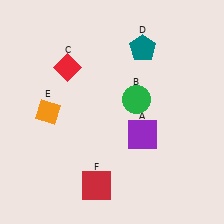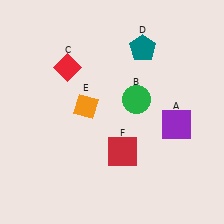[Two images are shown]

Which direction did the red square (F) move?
The red square (F) moved up.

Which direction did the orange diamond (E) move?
The orange diamond (E) moved right.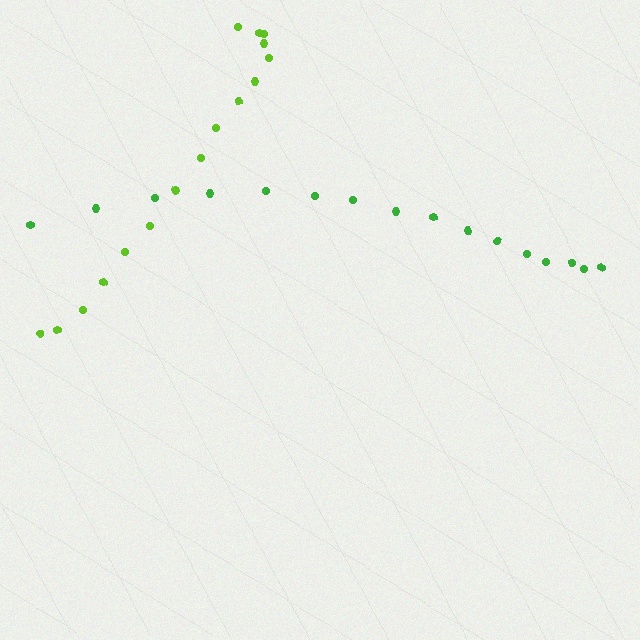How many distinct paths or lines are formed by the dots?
There are 2 distinct paths.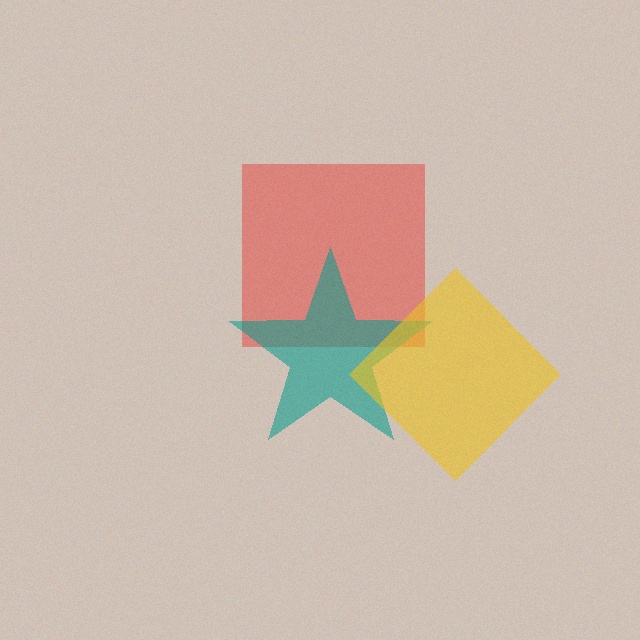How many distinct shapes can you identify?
There are 3 distinct shapes: a red square, a teal star, a yellow diamond.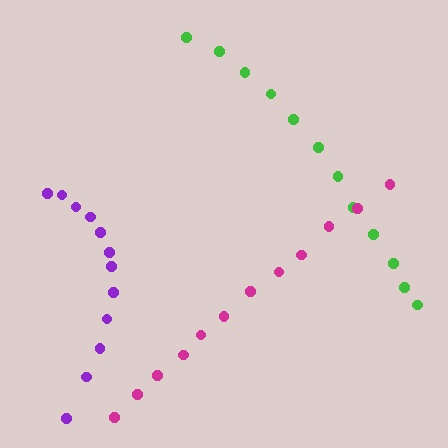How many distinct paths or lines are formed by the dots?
There are 3 distinct paths.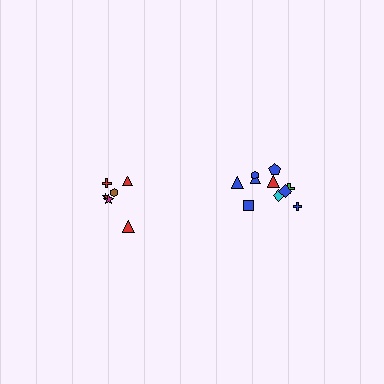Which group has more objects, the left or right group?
The right group.